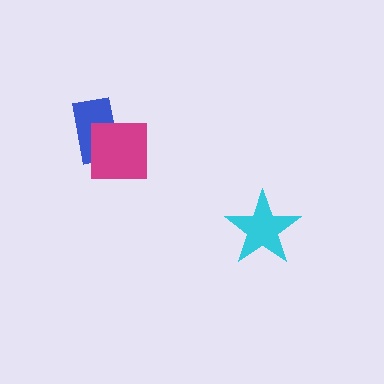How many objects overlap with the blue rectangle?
1 object overlaps with the blue rectangle.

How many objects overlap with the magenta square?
1 object overlaps with the magenta square.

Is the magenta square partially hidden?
No, no other shape covers it.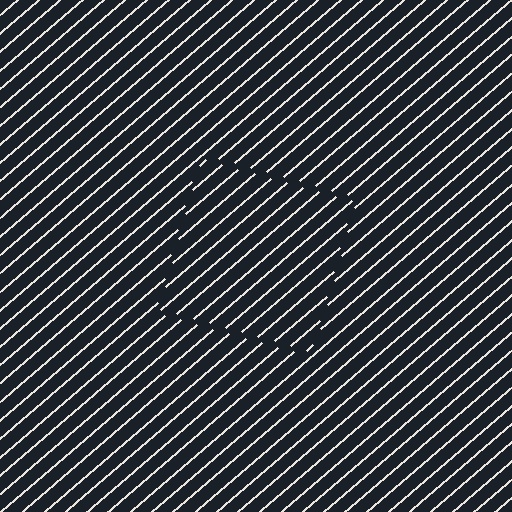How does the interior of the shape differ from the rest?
The interior of the shape contains the same grating, shifted by half a period — the contour is defined by the phase discontinuity where line-ends from the inner and outer gratings abut.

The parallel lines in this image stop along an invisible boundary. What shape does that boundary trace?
An illusory square. The interior of the shape contains the same grating, shifted by half a period — the contour is defined by the phase discontinuity where line-ends from the inner and outer gratings abut.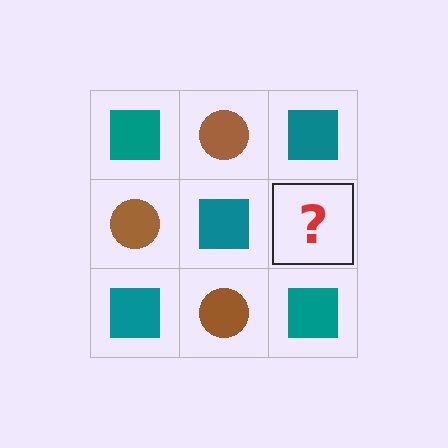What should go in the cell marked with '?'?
The missing cell should contain a brown circle.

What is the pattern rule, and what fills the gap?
The rule is that it alternates teal square and brown circle in a checkerboard pattern. The gap should be filled with a brown circle.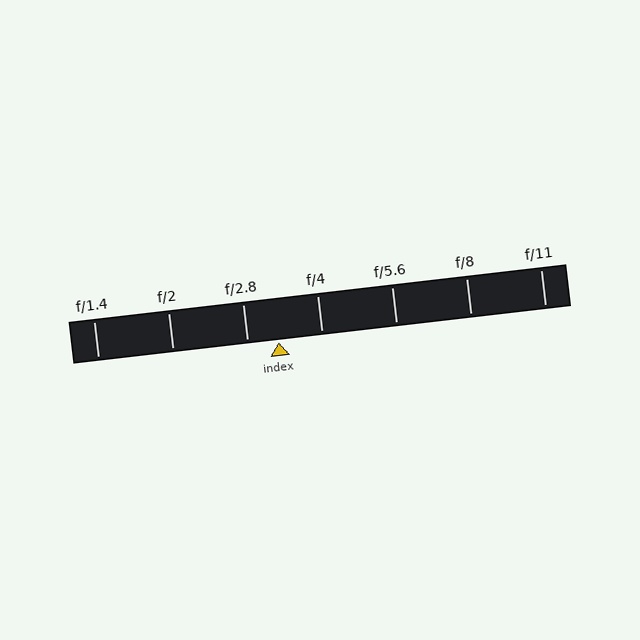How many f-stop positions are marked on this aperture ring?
There are 7 f-stop positions marked.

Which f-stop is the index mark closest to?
The index mark is closest to f/2.8.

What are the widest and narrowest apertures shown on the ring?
The widest aperture shown is f/1.4 and the narrowest is f/11.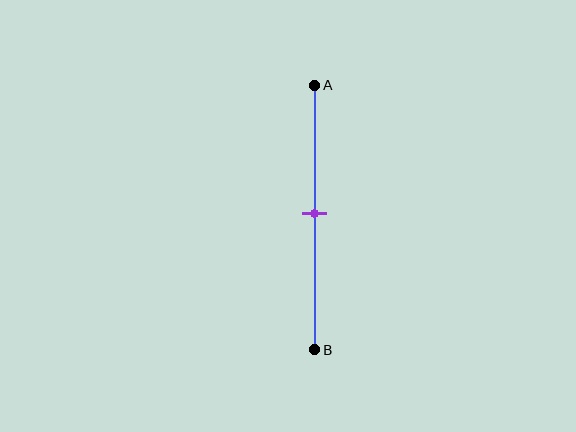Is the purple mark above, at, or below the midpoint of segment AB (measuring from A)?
The purple mark is approximately at the midpoint of segment AB.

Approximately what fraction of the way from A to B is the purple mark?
The purple mark is approximately 50% of the way from A to B.